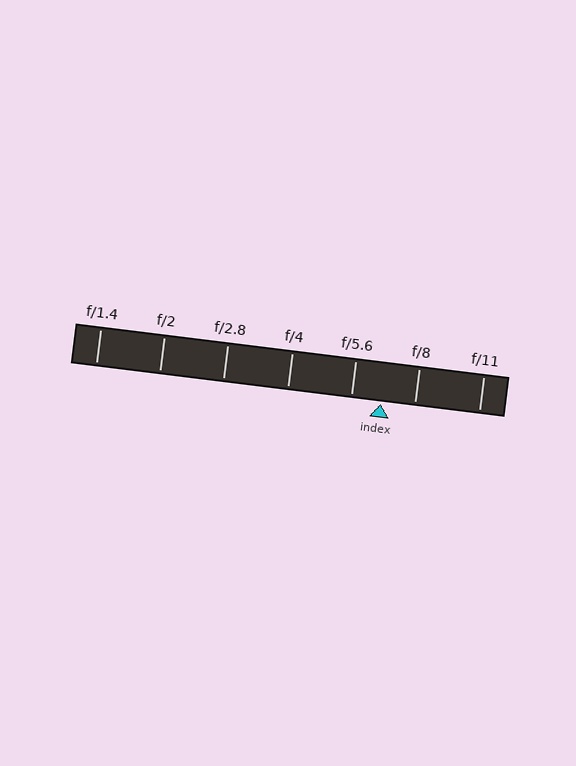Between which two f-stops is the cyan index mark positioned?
The index mark is between f/5.6 and f/8.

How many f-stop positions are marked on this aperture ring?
There are 7 f-stop positions marked.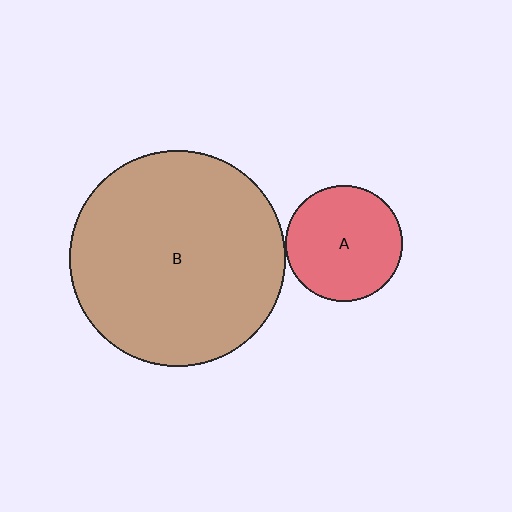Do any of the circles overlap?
No, none of the circles overlap.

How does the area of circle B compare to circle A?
Approximately 3.5 times.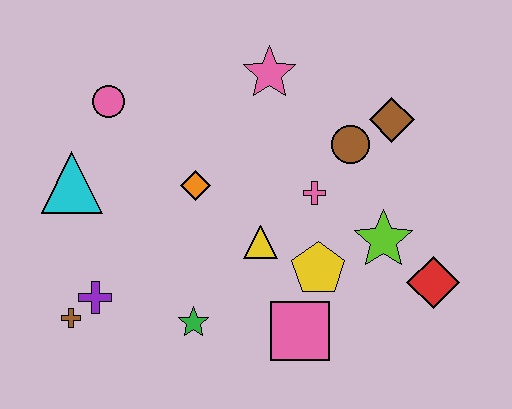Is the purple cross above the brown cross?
Yes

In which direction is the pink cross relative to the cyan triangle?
The pink cross is to the right of the cyan triangle.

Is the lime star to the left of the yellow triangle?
No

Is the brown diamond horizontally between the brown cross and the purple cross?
No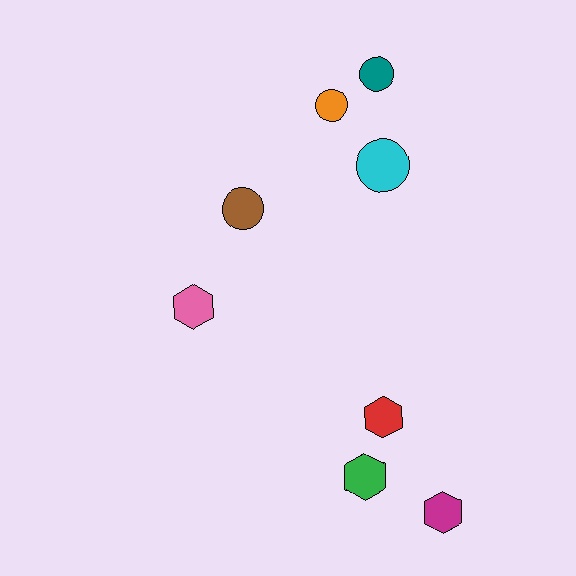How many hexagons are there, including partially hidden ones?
There are 4 hexagons.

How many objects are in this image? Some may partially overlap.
There are 8 objects.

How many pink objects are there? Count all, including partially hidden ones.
There is 1 pink object.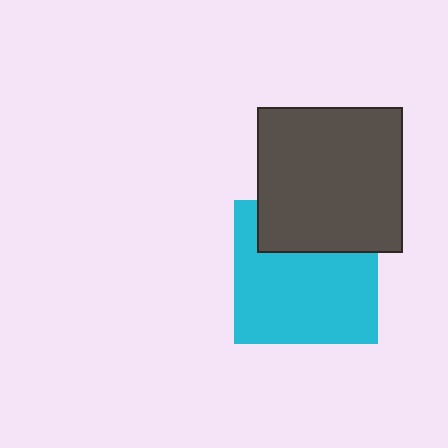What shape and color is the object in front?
The object in front is a dark gray square.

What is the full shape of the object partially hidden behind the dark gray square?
The partially hidden object is a cyan square.